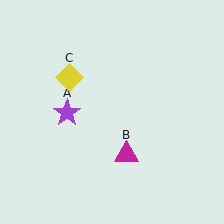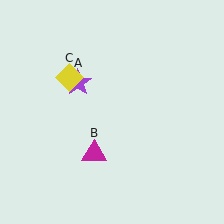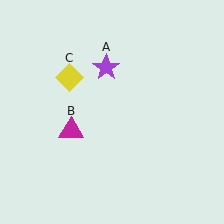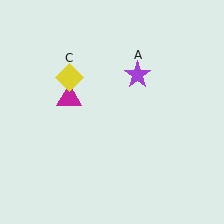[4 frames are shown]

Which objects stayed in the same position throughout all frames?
Yellow diamond (object C) remained stationary.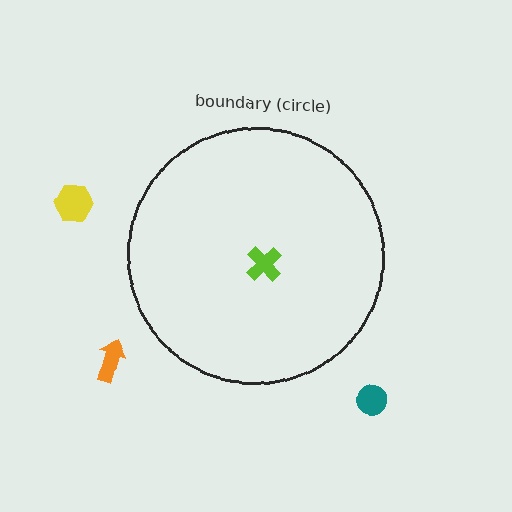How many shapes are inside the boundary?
1 inside, 3 outside.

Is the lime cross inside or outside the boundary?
Inside.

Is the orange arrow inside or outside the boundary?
Outside.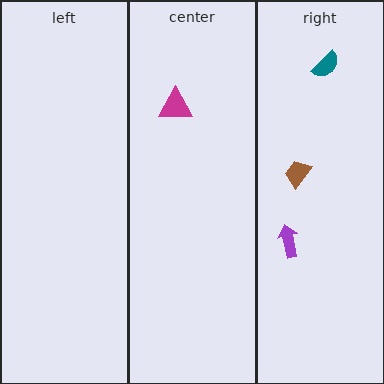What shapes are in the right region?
The teal semicircle, the purple arrow, the brown trapezoid.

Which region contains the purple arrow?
The right region.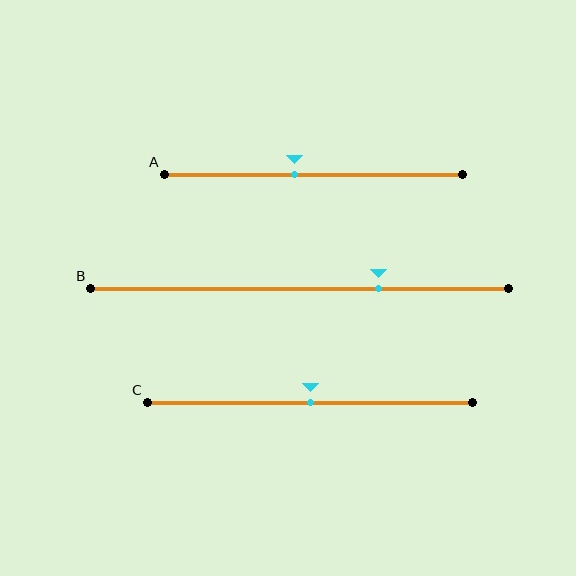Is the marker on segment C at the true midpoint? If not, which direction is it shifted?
Yes, the marker on segment C is at the true midpoint.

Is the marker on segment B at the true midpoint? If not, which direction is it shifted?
No, the marker on segment B is shifted to the right by about 19% of the segment length.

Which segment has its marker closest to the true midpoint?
Segment C has its marker closest to the true midpoint.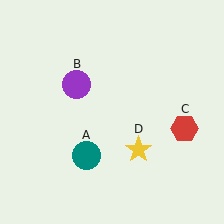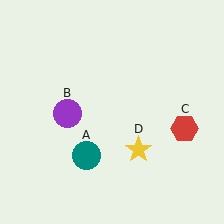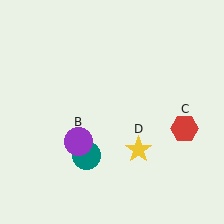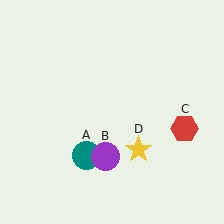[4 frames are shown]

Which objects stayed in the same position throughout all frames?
Teal circle (object A) and red hexagon (object C) and yellow star (object D) remained stationary.